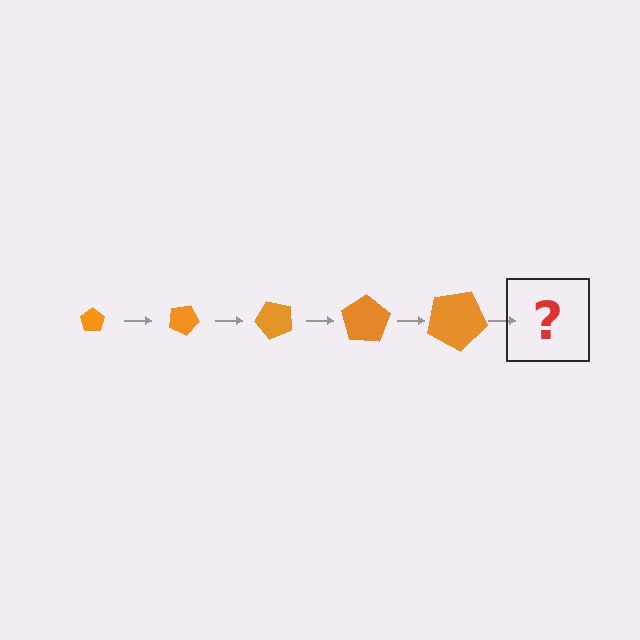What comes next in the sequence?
The next element should be a pentagon, larger than the previous one and rotated 125 degrees from the start.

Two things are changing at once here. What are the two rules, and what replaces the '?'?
The two rules are that the pentagon grows larger each step and it rotates 25 degrees each step. The '?' should be a pentagon, larger than the previous one and rotated 125 degrees from the start.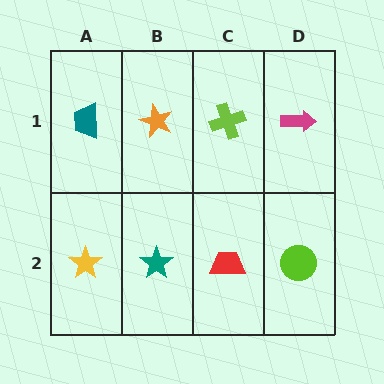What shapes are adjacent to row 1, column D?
A lime circle (row 2, column D), a lime cross (row 1, column C).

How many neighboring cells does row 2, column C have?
3.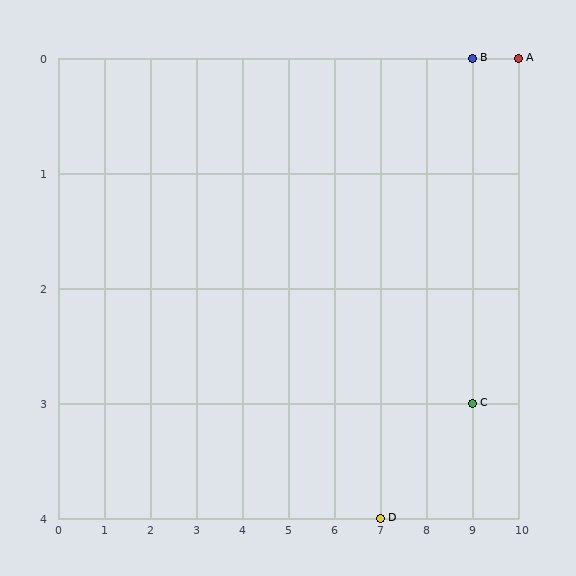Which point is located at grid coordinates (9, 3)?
Point C is at (9, 3).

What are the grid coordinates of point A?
Point A is at grid coordinates (10, 0).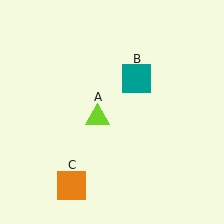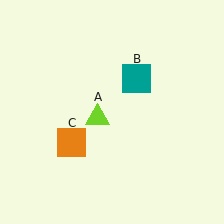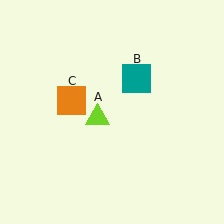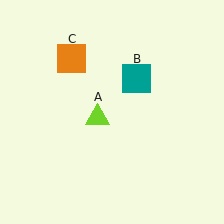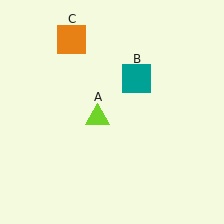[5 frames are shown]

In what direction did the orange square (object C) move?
The orange square (object C) moved up.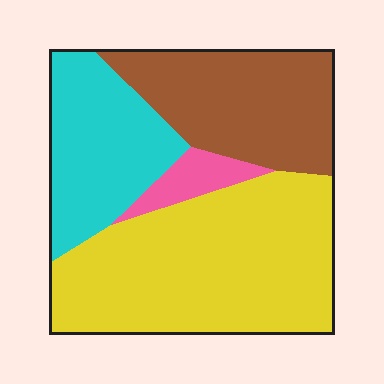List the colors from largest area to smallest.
From largest to smallest: yellow, brown, cyan, pink.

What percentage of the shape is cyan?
Cyan covers 22% of the shape.